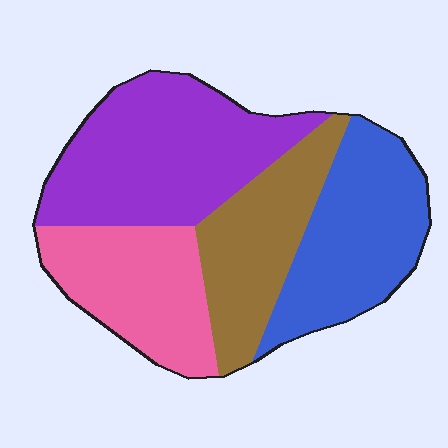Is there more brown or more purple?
Purple.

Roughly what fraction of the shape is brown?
Brown takes up about one fifth (1/5) of the shape.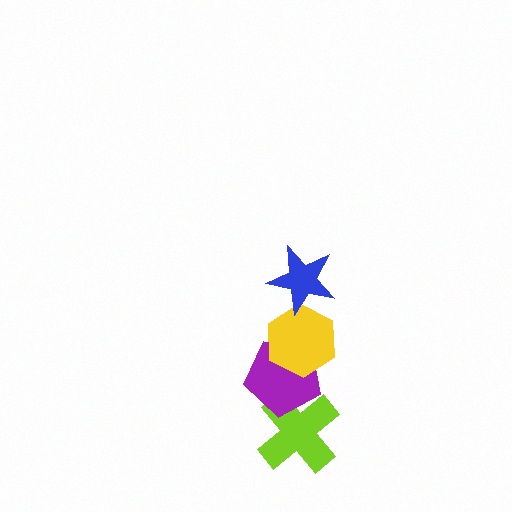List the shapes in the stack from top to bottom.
From top to bottom: the blue star, the yellow hexagon, the purple pentagon, the lime cross.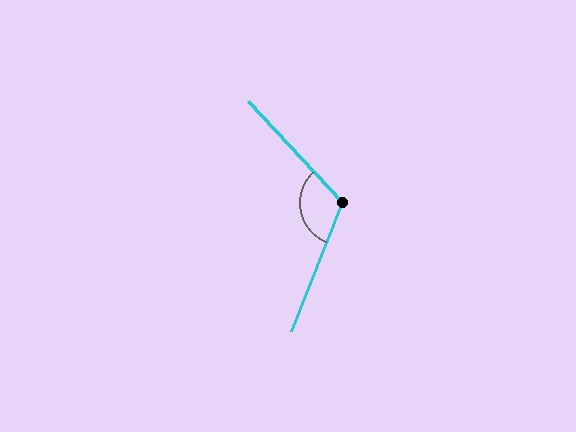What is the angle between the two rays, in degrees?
Approximately 115 degrees.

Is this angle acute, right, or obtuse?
It is obtuse.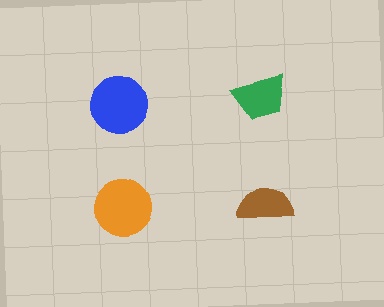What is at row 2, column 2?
A brown semicircle.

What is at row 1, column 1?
A blue circle.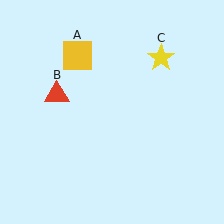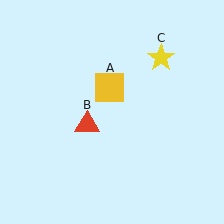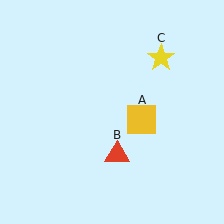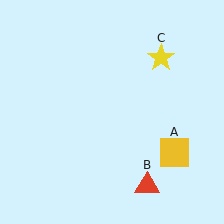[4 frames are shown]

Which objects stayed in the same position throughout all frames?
Yellow star (object C) remained stationary.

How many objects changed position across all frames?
2 objects changed position: yellow square (object A), red triangle (object B).